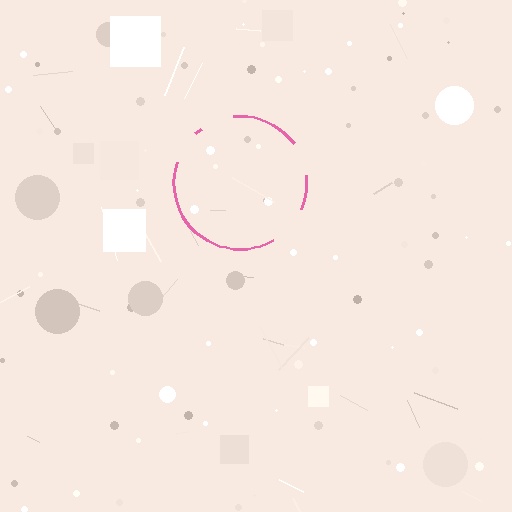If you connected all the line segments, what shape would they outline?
They would outline a circle.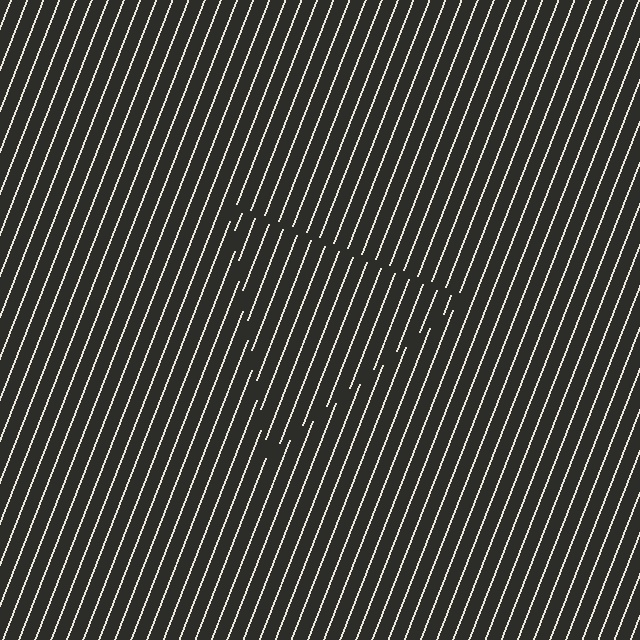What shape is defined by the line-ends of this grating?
An illusory triangle. The interior of the shape contains the same grating, shifted by half a period — the contour is defined by the phase discontinuity where line-ends from the inner and outer gratings abut.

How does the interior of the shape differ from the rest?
The interior of the shape contains the same grating, shifted by half a period — the contour is defined by the phase discontinuity where line-ends from the inner and outer gratings abut.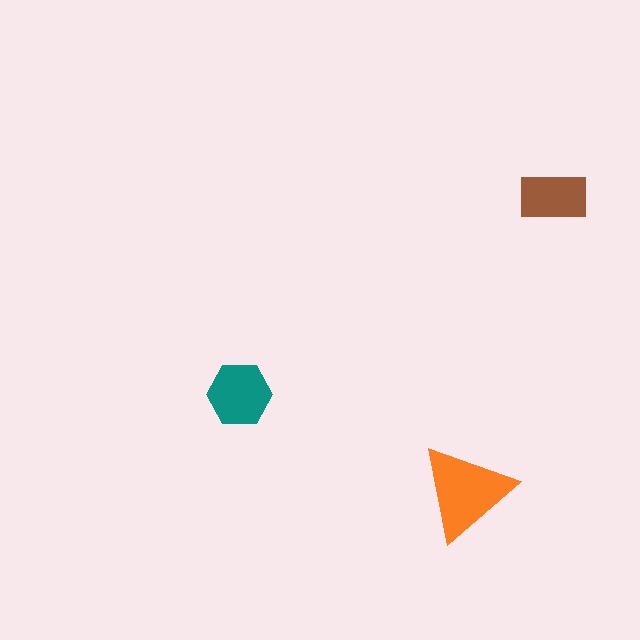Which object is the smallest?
The brown rectangle.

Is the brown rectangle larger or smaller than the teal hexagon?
Smaller.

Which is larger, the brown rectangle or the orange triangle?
The orange triangle.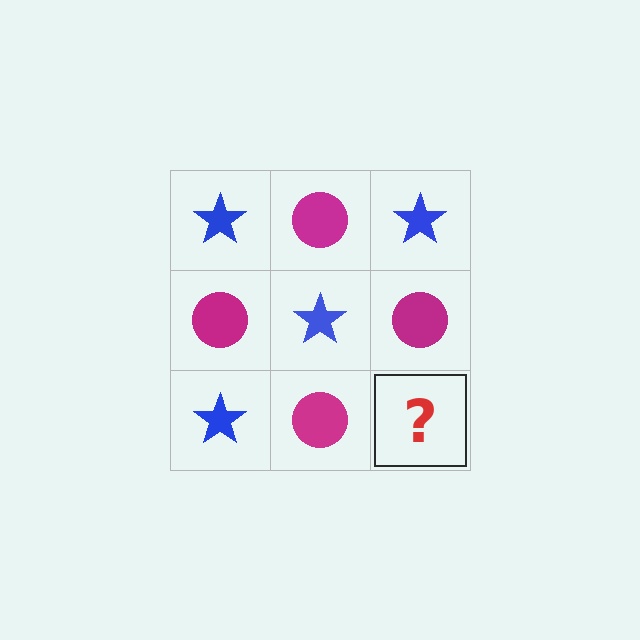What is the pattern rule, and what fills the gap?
The rule is that it alternates blue star and magenta circle in a checkerboard pattern. The gap should be filled with a blue star.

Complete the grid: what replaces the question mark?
The question mark should be replaced with a blue star.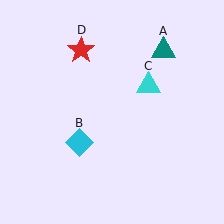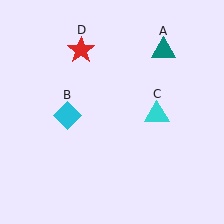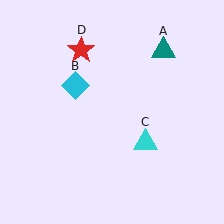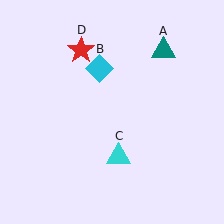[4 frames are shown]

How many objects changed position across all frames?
2 objects changed position: cyan diamond (object B), cyan triangle (object C).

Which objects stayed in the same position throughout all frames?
Teal triangle (object A) and red star (object D) remained stationary.